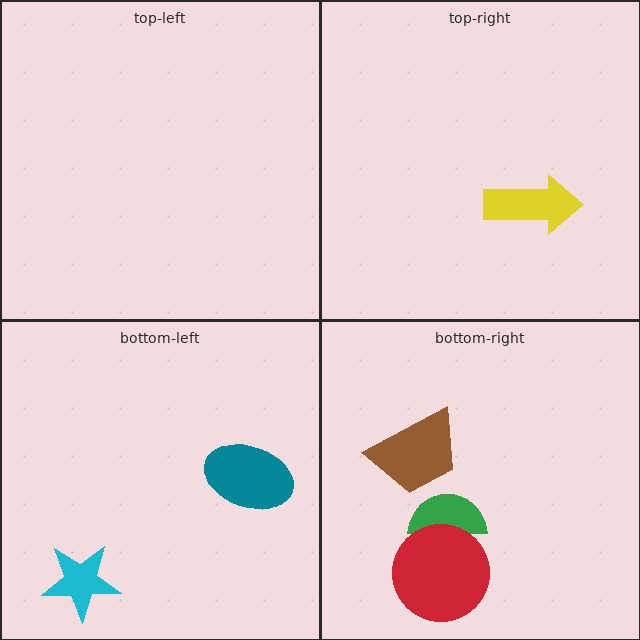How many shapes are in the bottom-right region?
3.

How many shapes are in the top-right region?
1.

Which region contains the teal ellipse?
The bottom-left region.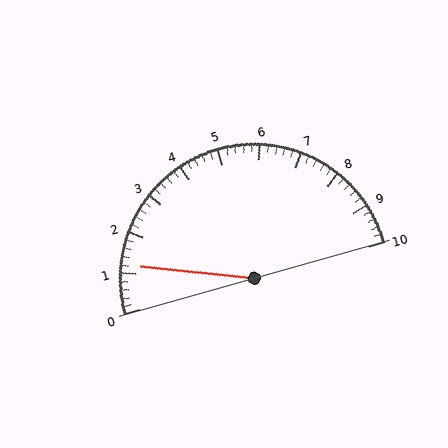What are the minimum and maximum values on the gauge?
The gauge ranges from 0 to 10.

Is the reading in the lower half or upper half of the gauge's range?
The reading is in the lower half of the range (0 to 10).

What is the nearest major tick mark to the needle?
The nearest major tick mark is 1.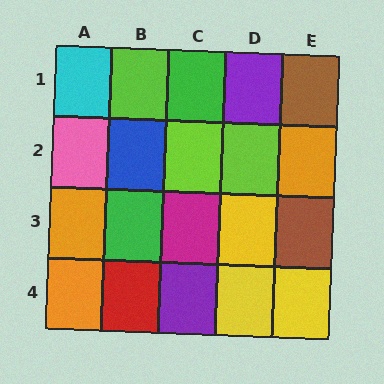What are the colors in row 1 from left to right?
Cyan, lime, green, purple, brown.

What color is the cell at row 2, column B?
Blue.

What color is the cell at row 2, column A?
Pink.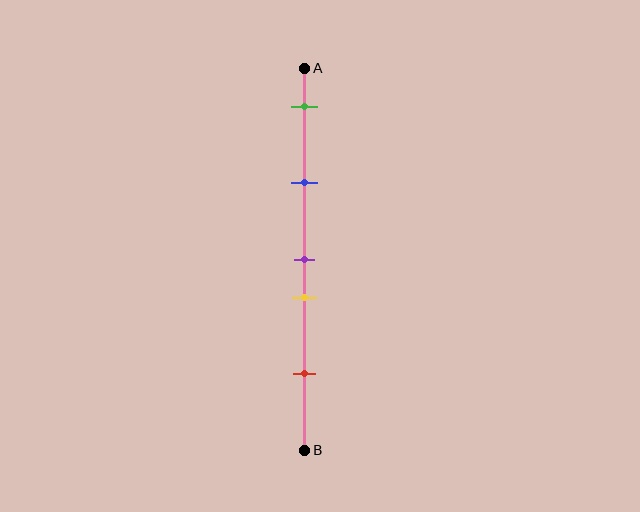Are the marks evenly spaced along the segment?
No, the marks are not evenly spaced.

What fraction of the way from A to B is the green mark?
The green mark is approximately 10% (0.1) of the way from A to B.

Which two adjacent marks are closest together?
The purple and yellow marks are the closest adjacent pair.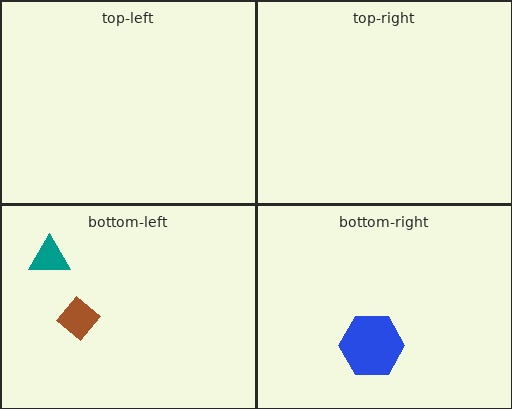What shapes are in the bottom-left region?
The teal triangle, the brown diamond.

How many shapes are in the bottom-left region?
2.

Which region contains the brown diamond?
The bottom-left region.